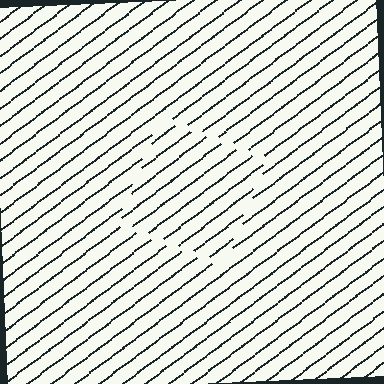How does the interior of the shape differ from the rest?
The interior of the shape contains the same grating, shifted by half a period — the contour is defined by the phase discontinuity where line-ends from the inner and outer gratings abut.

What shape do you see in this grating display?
An illusory square. The interior of the shape contains the same grating, shifted by half a period — the contour is defined by the phase discontinuity where line-ends from the inner and outer gratings abut.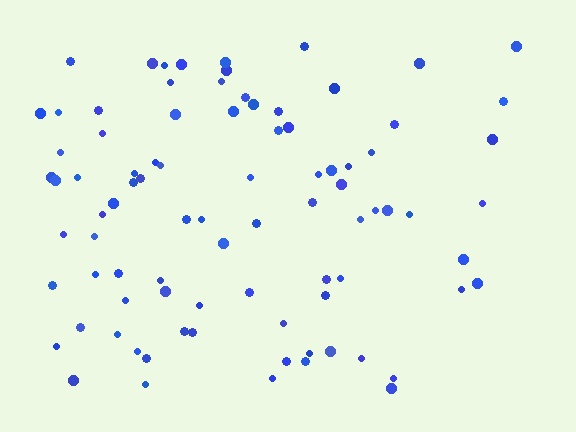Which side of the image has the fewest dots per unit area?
The right.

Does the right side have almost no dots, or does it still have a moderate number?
Still a moderate number, just noticeably fewer than the left.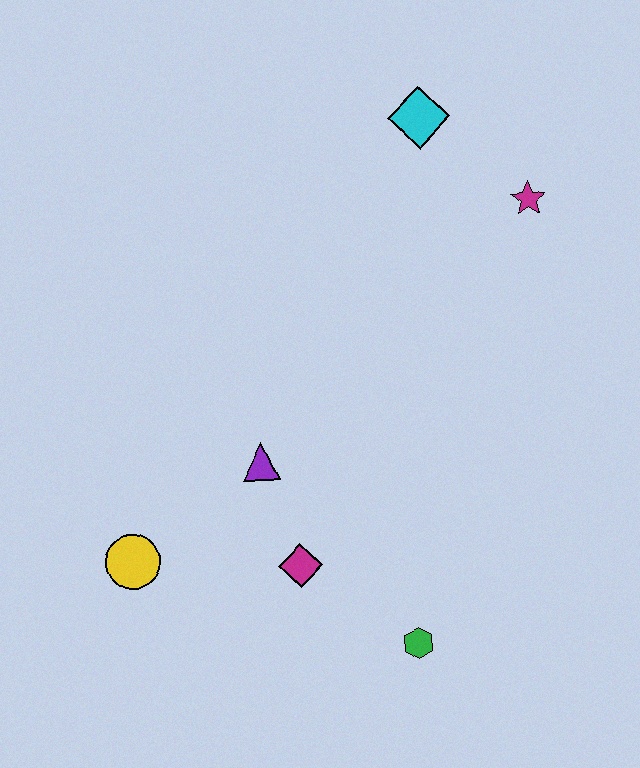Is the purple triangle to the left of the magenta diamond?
Yes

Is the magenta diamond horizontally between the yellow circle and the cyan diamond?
Yes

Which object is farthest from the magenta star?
The yellow circle is farthest from the magenta star.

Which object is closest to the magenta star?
The cyan diamond is closest to the magenta star.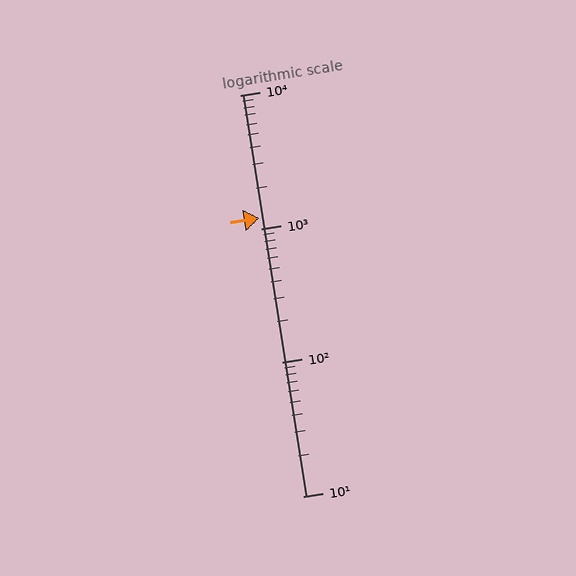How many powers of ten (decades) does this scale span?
The scale spans 3 decades, from 10 to 10000.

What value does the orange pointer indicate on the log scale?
The pointer indicates approximately 1200.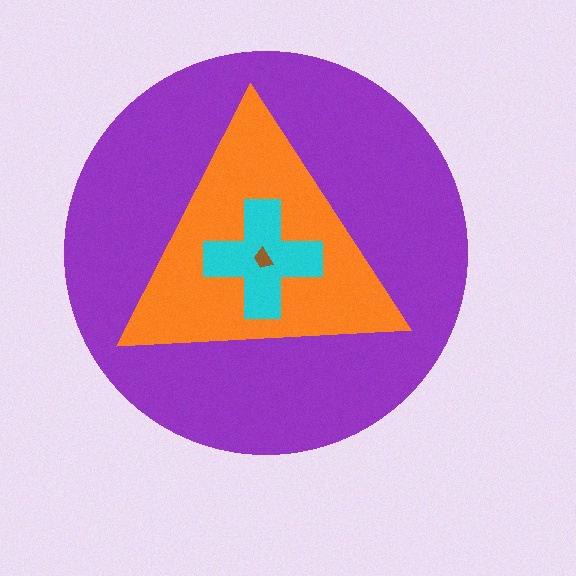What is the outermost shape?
The purple circle.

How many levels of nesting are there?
4.